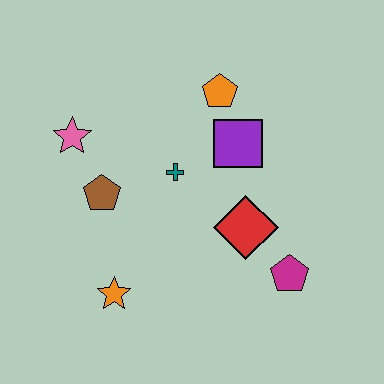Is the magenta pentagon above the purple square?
No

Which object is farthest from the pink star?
The magenta pentagon is farthest from the pink star.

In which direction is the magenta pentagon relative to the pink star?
The magenta pentagon is to the right of the pink star.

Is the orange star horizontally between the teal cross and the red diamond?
No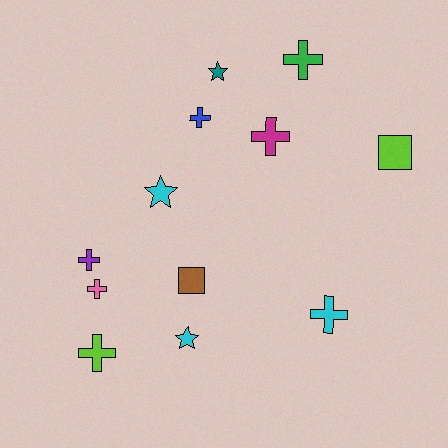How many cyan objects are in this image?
There are 3 cyan objects.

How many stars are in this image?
There are 3 stars.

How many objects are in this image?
There are 12 objects.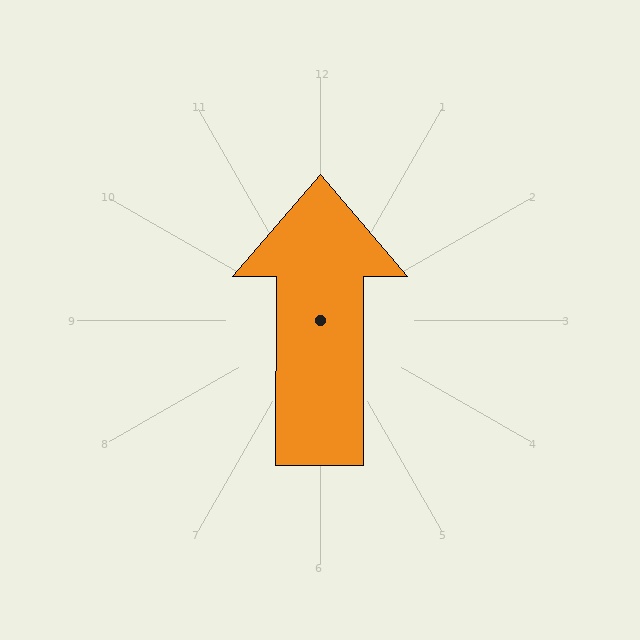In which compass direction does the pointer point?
North.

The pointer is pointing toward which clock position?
Roughly 12 o'clock.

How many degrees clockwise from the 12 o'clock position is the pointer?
Approximately 0 degrees.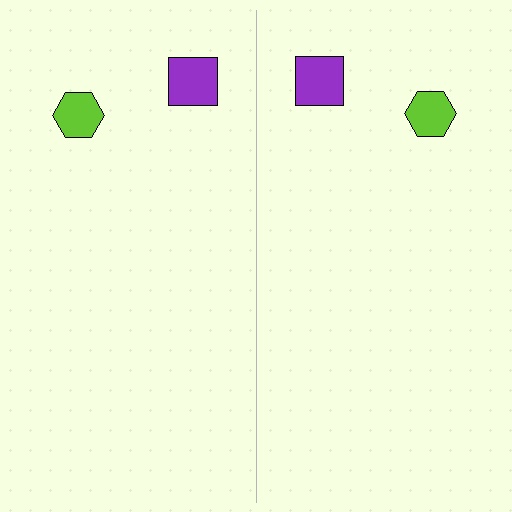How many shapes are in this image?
There are 4 shapes in this image.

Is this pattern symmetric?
Yes, this pattern has bilateral (reflection) symmetry.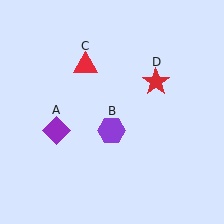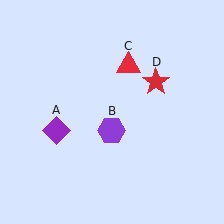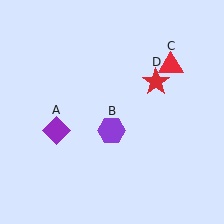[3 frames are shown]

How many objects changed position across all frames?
1 object changed position: red triangle (object C).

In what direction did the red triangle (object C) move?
The red triangle (object C) moved right.